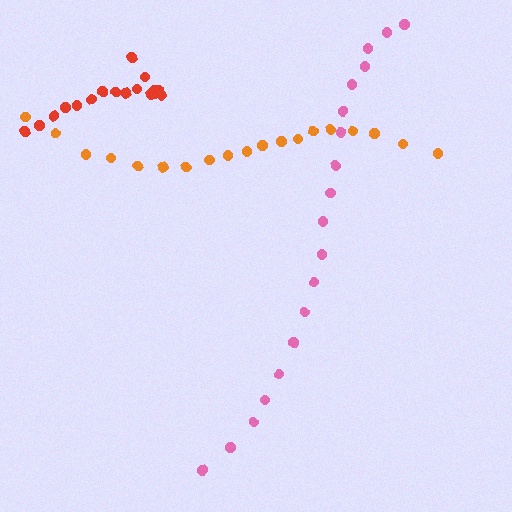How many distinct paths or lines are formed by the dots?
There are 3 distinct paths.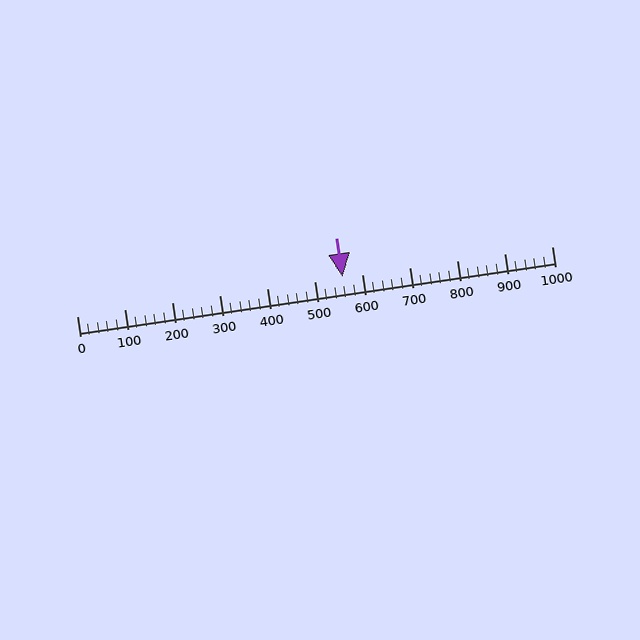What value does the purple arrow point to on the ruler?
The purple arrow points to approximately 560.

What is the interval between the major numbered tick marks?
The major tick marks are spaced 100 units apart.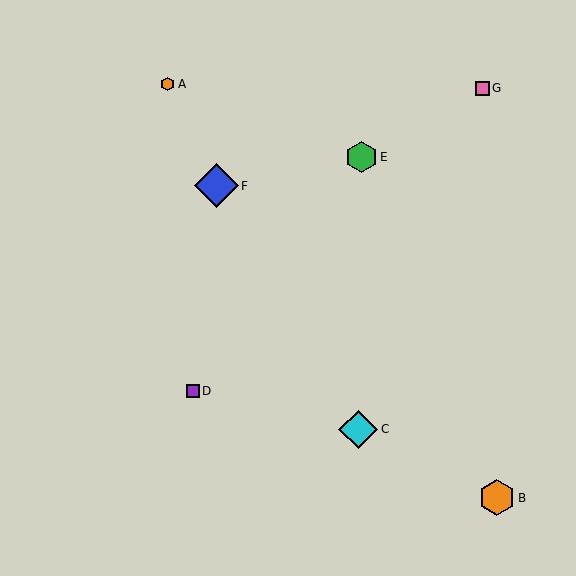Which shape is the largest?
The blue diamond (labeled F) is the largest.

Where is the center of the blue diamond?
The center of the blue diamond is at (216, 186).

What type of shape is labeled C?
Shape C is a cyan diamond.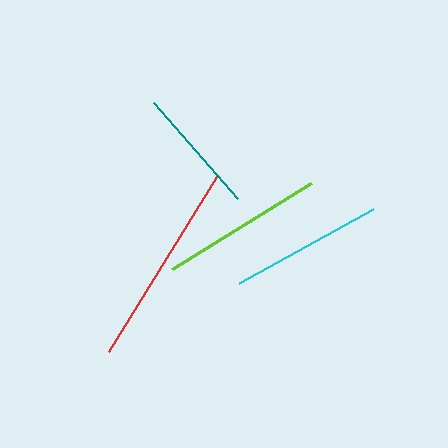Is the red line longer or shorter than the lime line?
The red line is longer than the lime line.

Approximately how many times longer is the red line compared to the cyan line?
The red line is approximately 1.3 times the length of the cyan line.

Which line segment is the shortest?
The teal line is the shortest at approximately 128 pixels.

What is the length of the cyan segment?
The cyan segment is approximately 154 pixels long.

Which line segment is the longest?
The red line is the longest at approximately 205 pixels.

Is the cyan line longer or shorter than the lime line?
The lime line is longer than the cyan line.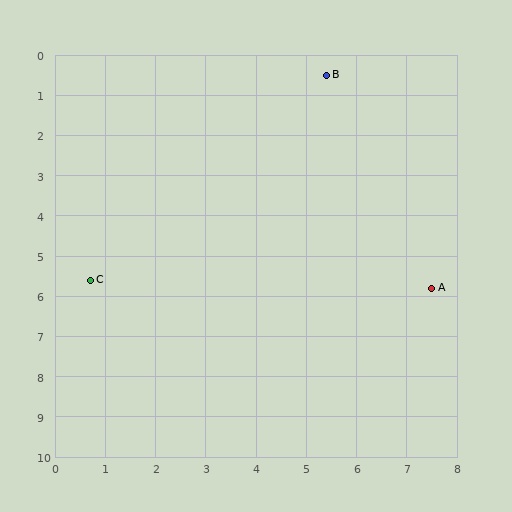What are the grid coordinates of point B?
Point B is at approximately (5.4, 0.5).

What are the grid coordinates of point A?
Point A is at approximately (7.5, 5.8).